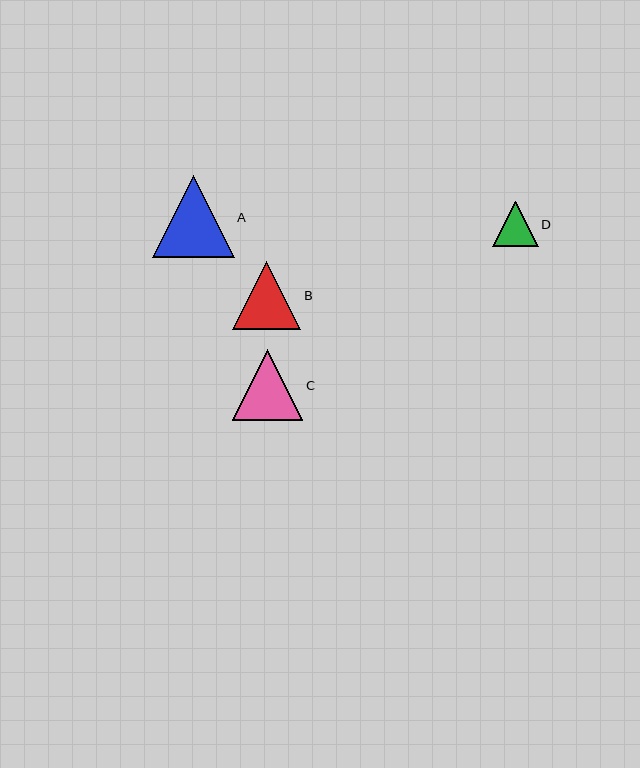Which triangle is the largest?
Triangle A is the largest with a size of approximately 82 pixels.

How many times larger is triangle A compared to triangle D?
Triangle A is approximately 1.8 times the size of triangle D.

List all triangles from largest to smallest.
From largest to smallest: A, C, B, D.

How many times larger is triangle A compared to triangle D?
Triangle A is approximately 1.8 times the size of triangle D.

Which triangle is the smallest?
Triangle D is the smallest with a size of approximately 45 pixels.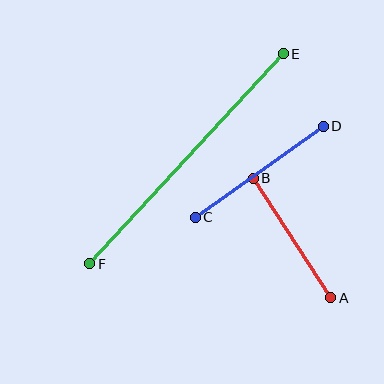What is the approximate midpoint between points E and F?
The midpoint is at approximately (187, 159) pixels.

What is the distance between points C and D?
The distance is approximately 157 pixels.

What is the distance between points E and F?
The distance is approximately 286 pixels.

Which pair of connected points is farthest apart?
Points E and F are farthest apart.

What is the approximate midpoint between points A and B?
The midpoint is at approximately (292, 238) pixels.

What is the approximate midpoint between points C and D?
The midpoint is at approximately (259, 172) pixels.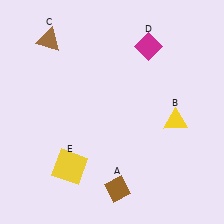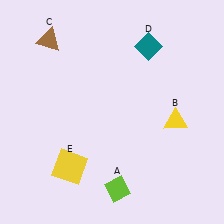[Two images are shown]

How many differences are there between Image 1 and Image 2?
There are 2 differences between the two images.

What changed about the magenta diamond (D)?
In Image 1, D is magenta. In Image 2, it changed to teal.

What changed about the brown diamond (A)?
In Image 1, A is brown. In Image 2, it changed to lime.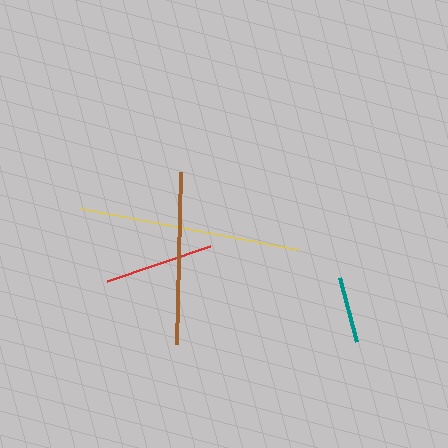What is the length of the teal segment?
The teal segment is approximately 66 pixels long.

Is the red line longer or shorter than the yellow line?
The yellow line is longer than the red line.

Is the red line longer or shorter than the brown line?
The brown line is longer than the red line.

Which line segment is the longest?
The yellow line is the longest at approximately 221 pixels.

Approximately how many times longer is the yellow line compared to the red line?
The yellow line is approximately 2.0 times the length of the red line.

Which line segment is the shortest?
The teal line is the shortest at approximately 66 pixels.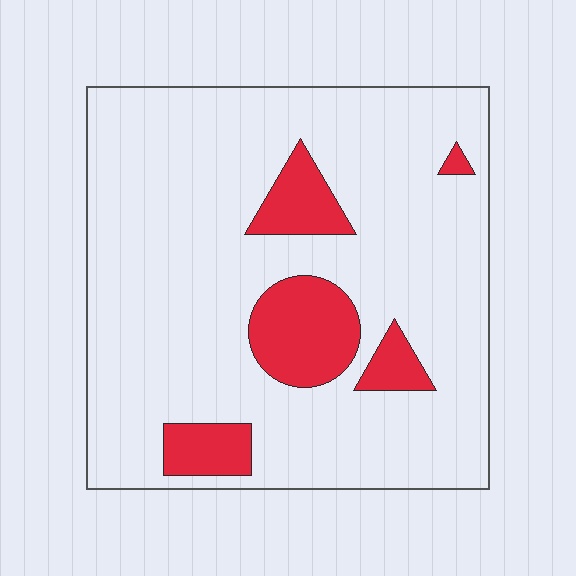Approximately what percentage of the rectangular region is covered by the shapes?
Approximately 15%.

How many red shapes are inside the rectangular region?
5.